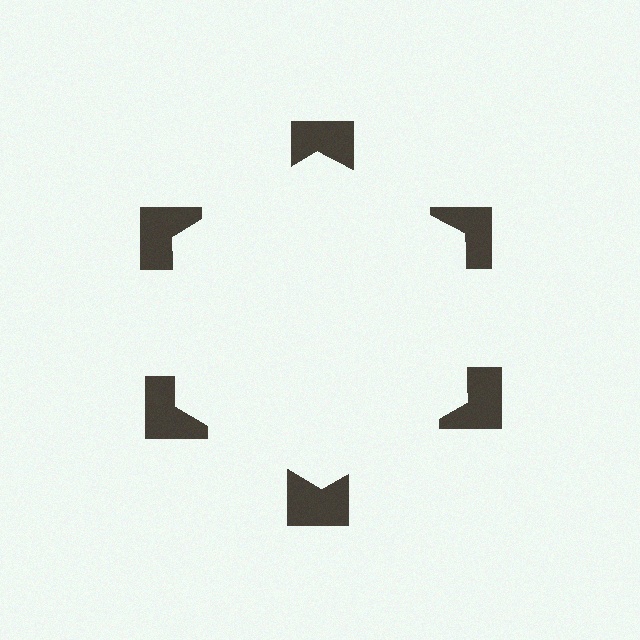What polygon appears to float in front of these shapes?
An illusory hexagon — its edges are inferred from the aligned wedge cuts in the notched squares, not physically drawn.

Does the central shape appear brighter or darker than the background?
It typically appears slightly brighter than the background, even though no actual brightness change is drawn.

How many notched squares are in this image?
There are 6 — one at each vertex of the illusory hexagon.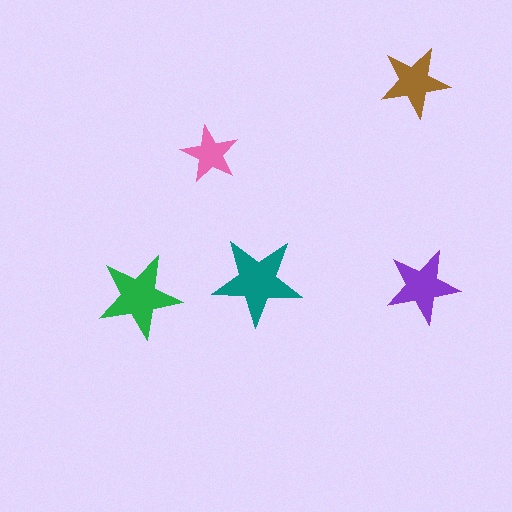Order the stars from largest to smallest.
the teal one, the green one, the purple one, the brown one, the pink one.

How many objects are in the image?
There are 5 objects in the image.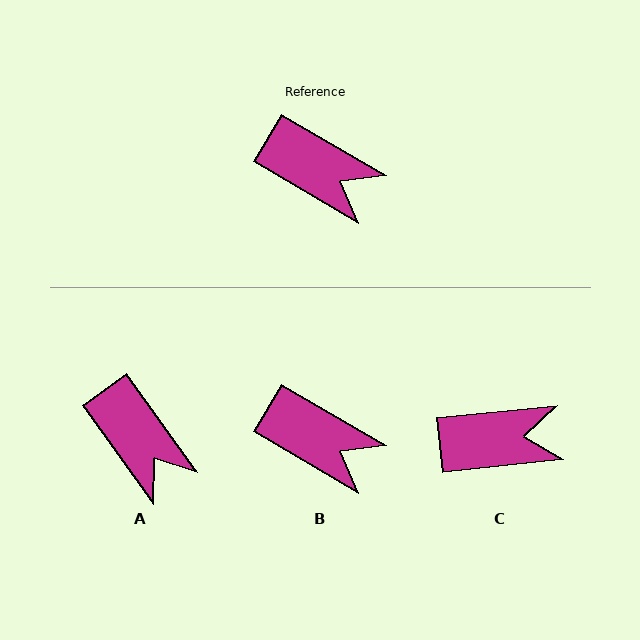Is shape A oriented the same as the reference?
No, it is off by about 24 degrees.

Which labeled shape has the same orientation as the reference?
B.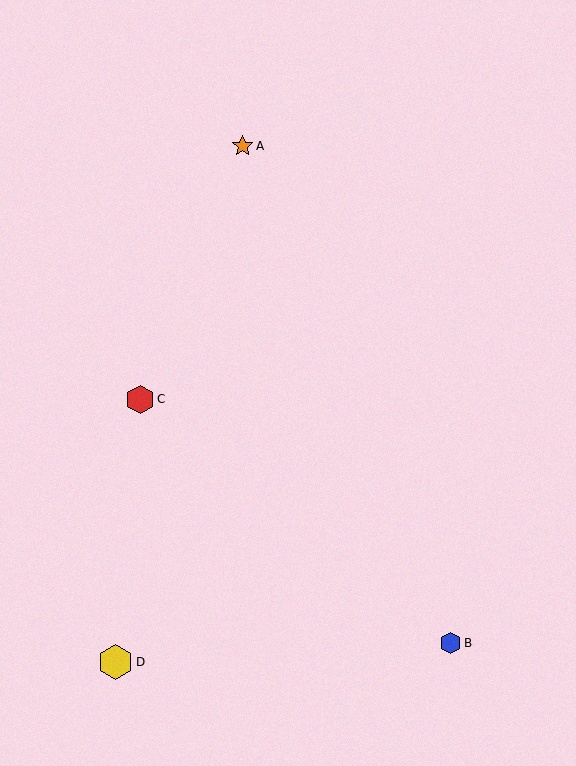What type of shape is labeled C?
Shape C is a red hexagon.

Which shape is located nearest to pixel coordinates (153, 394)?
The red hexagon (labeled C) at (140, 399) is nearest to that location.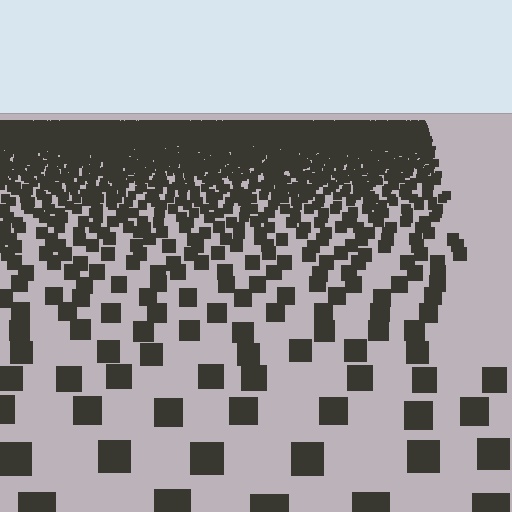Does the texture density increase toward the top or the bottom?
Density increases toward the top.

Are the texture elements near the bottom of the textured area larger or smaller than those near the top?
Larger. Near the bottom, elements are closer to the viewer and appear at a bigger on-screen size.